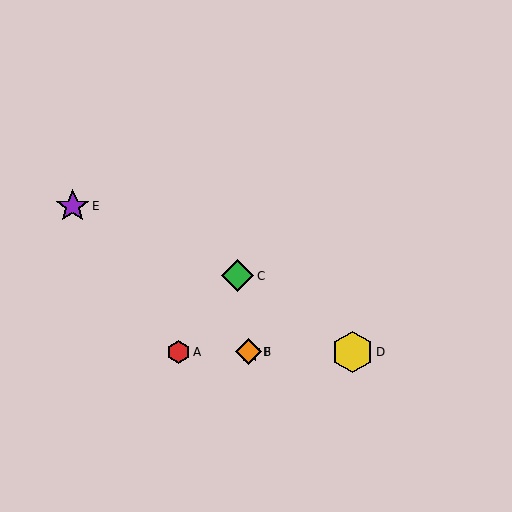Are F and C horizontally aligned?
No, F is at y≈352 and C is at y≈276.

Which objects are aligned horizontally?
Objects A, B, D, F are aligned horizontally.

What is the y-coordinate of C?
Object C is at y≈276.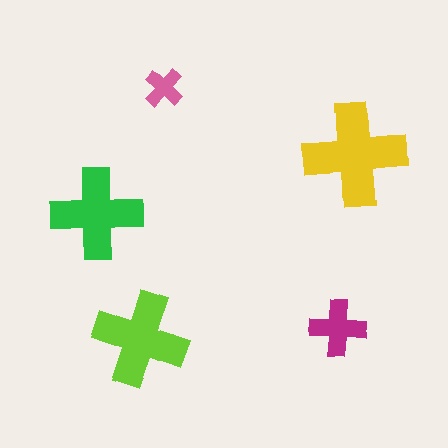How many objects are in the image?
There are 5 objects in the image.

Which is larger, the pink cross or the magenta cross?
The magenta one.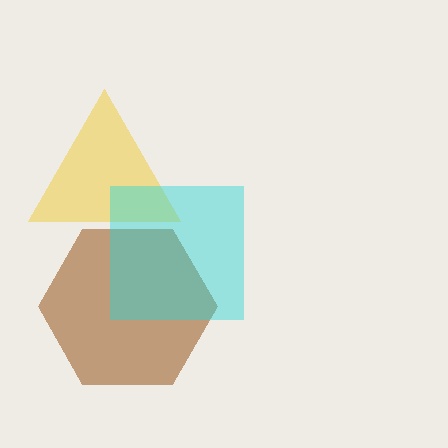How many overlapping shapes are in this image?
There are 3 overlapping shapes in the image.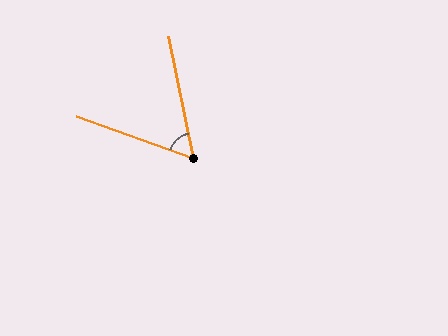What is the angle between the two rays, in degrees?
Approximately 58 degrees.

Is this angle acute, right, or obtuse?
It is acute.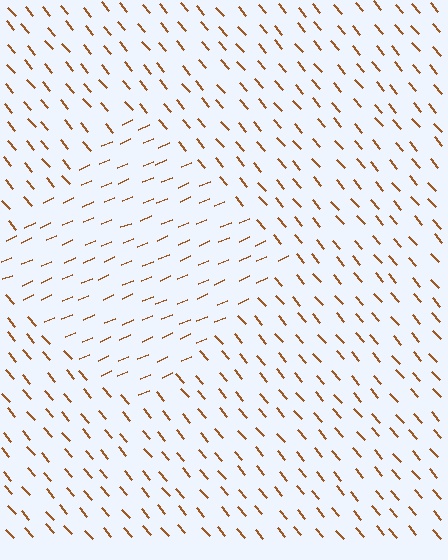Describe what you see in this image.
The image is filled with small brown line segments. A diamond region in the image has lines oriented differently from the surrounding lines, creating a visible texture boundary.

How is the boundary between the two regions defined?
The boundary is defined purely by a change in line orientation (approximately 72 degrees difference). All lines are the same color and thickness.